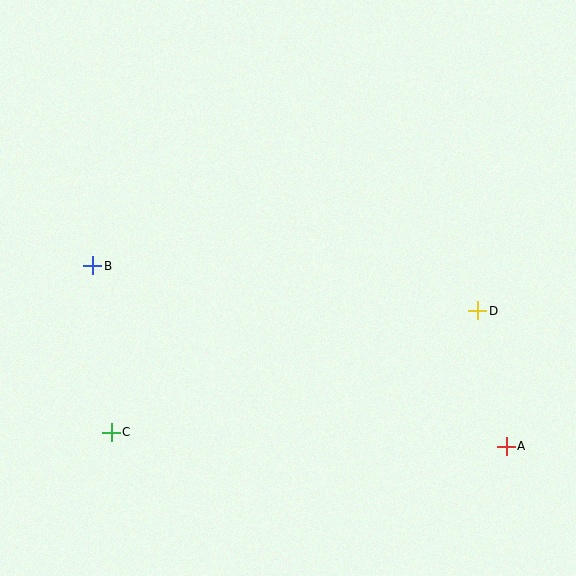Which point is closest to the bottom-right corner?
Point A is closest to the bottom-right corner.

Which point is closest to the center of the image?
Point D at (478, 311) is closest to the center.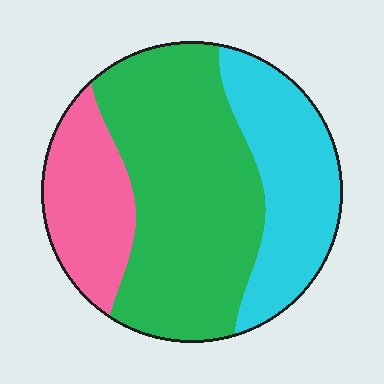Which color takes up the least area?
Pink, at roughly 20%.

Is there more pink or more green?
Green.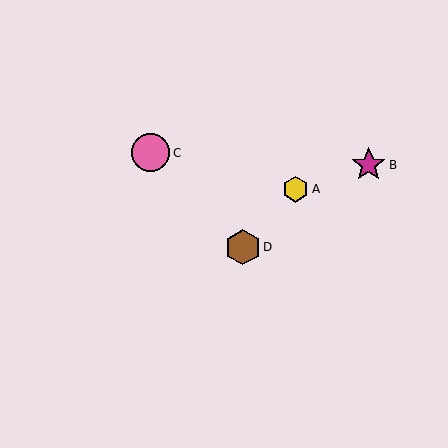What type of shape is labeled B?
Shape B is a magenta star.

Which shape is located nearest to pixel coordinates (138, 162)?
The pink circle (labeled C) at (151, 153) is nearest to that location.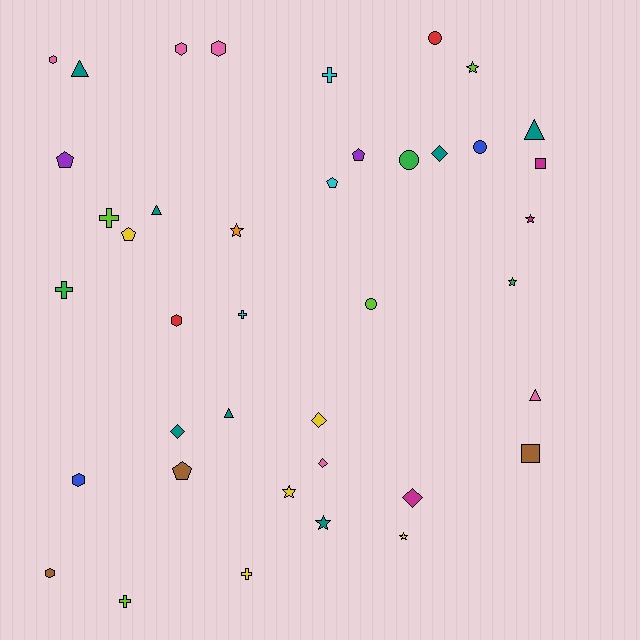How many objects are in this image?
There are 40 objects.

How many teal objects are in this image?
There are 7 teal objects.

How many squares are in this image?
There are 2 squares.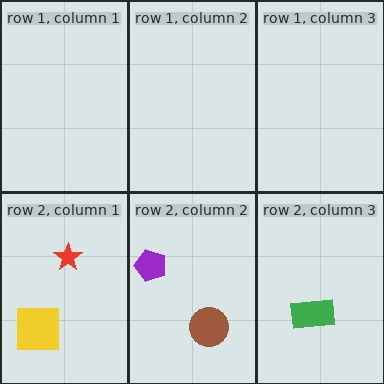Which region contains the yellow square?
The row 2, column 1 region.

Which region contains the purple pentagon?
The row 2, column 2 region.